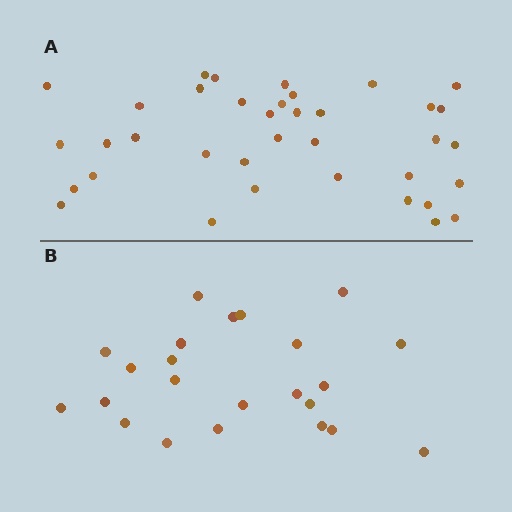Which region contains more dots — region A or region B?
Region A (the top region) has more dots.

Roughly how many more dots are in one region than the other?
Region A has approximately 15 more dots than region B.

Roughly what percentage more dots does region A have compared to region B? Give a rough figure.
About 60% more.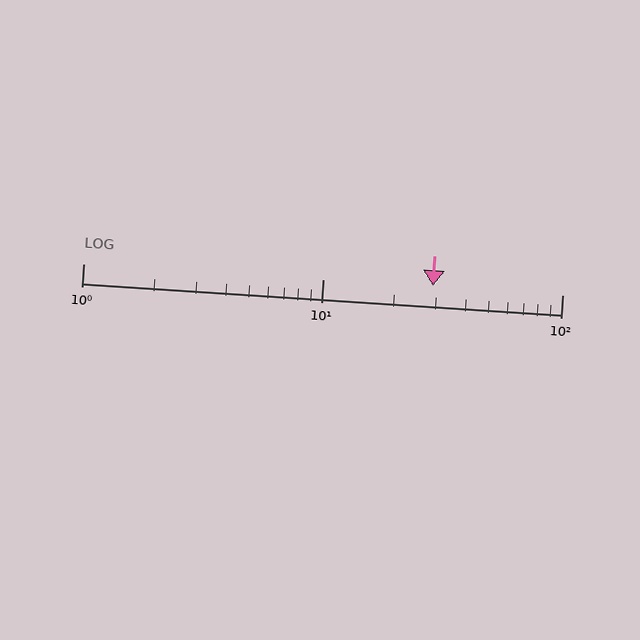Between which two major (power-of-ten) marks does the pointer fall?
The pointer is between 10 and 100.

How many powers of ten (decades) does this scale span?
The scale spans 2 decades, from 1 to 100.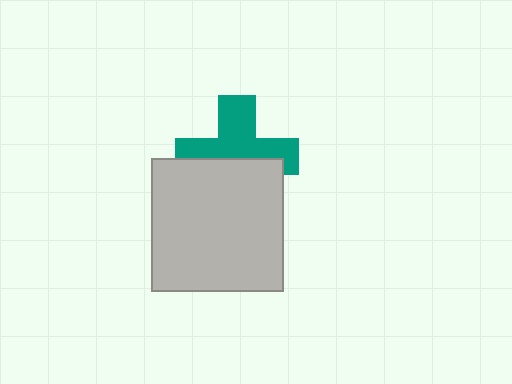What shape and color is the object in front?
The object in front is a light gray square.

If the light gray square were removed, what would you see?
You would see the complete teal cross.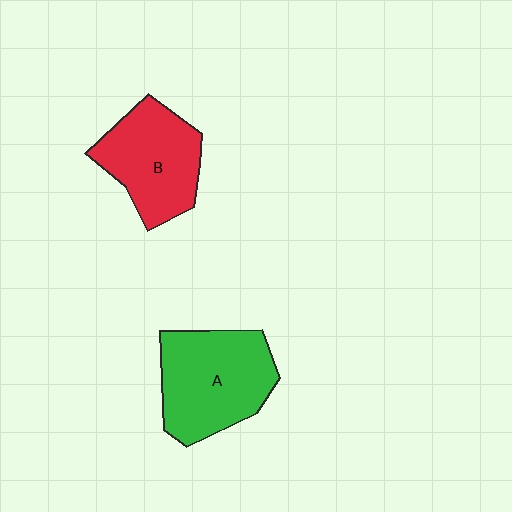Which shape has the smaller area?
Shape B (red).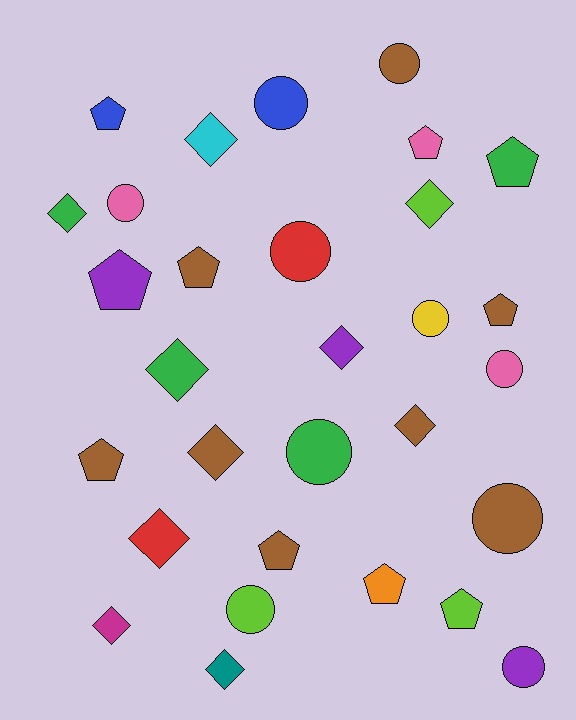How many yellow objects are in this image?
There is 1 yellow object.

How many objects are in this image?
There are 30 objects.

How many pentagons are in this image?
There are 10 pentagons.